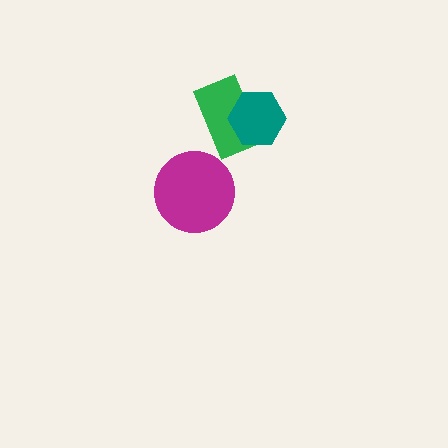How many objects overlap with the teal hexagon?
1 object overlaps with the teal hexagon.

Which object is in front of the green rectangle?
The teal hexagon is in front of the green rectangle.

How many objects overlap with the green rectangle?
1 object overlaps with the green rectangle.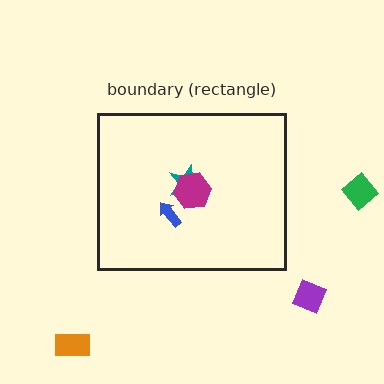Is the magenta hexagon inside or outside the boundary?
Inside.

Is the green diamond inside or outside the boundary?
Outside.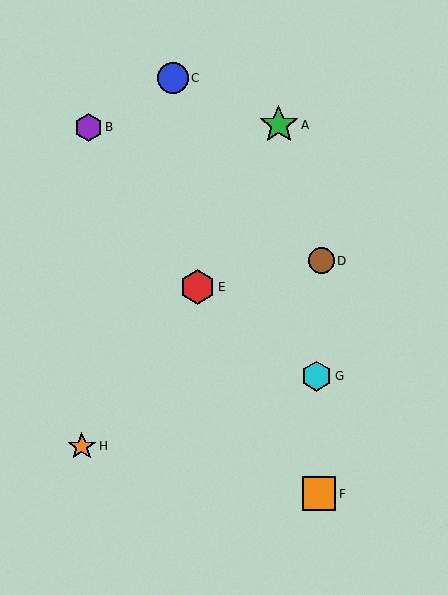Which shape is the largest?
The green star (labeled A) is the largest.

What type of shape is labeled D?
Shape D is a brown circle.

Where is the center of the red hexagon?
The center of the red hexagon is at (198, 287).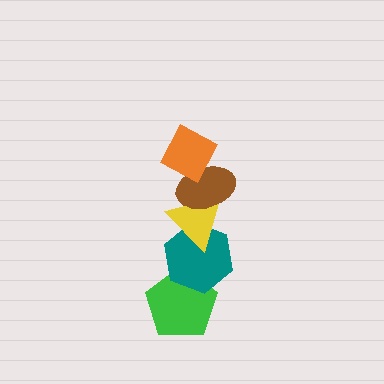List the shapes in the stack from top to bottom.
From top to bottom: the orange diamond, the brown ellipse, the yellow triangle, the teal hexagon, the green pentagon.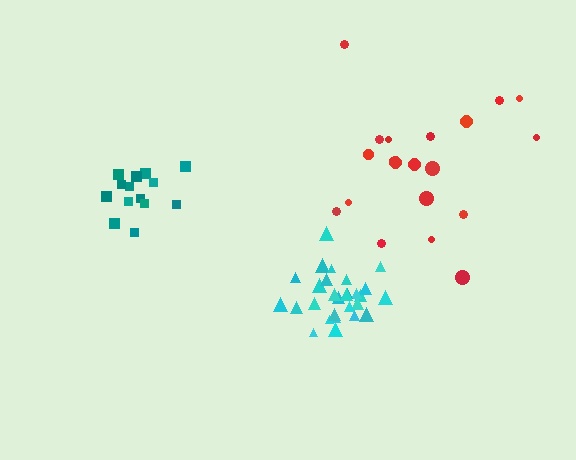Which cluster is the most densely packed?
Cyan.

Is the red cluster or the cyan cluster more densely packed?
Cyan.